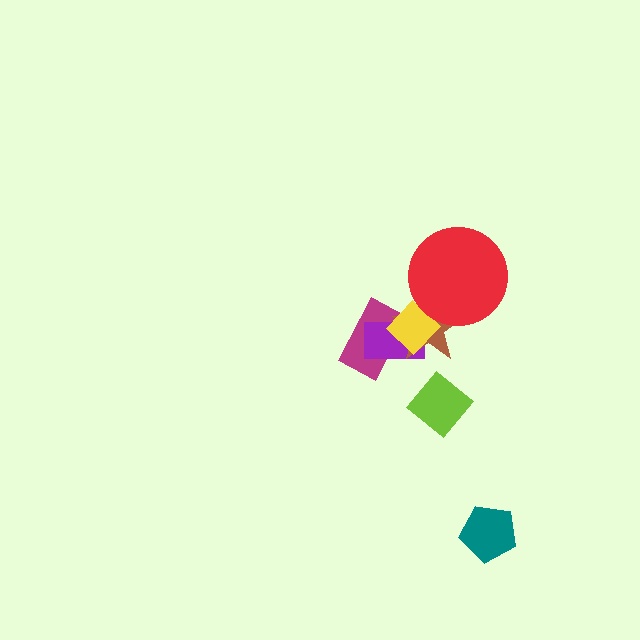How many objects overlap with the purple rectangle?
3 objects overlap with the purple rectangle.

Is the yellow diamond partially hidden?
Yes, it is partially covered by another shape.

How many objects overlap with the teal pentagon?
0 objects overlap with the teal pentagon.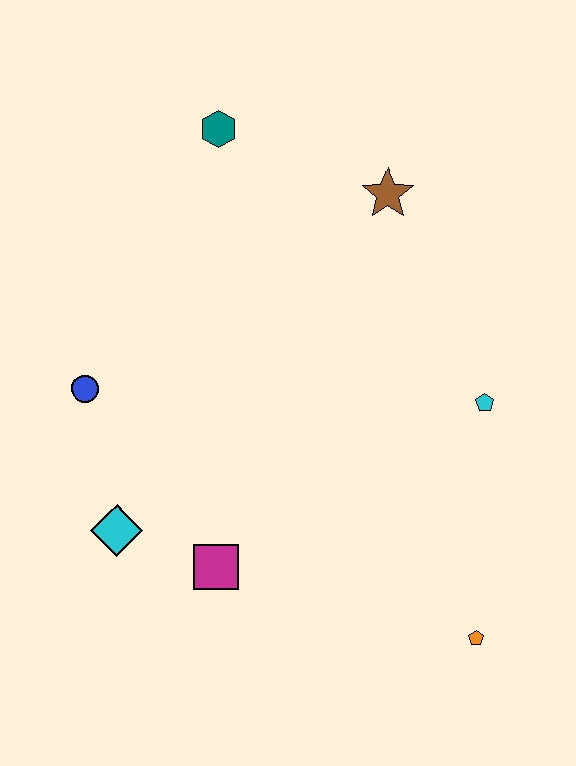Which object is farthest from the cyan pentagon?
The blue circle is farthest from the cyan pentagon.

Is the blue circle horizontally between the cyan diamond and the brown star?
No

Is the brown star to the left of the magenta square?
No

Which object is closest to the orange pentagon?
The cyan pentagon is closest to the orange pentagon.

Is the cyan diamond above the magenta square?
Yes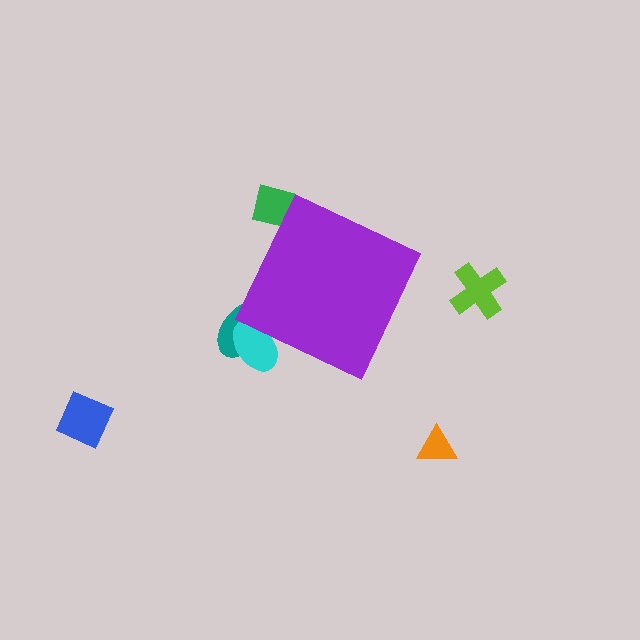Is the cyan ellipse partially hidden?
Yes, the cyan ellipse is partially hidden behind the purple diamond.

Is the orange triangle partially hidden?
No, the orange triangle is fully visible.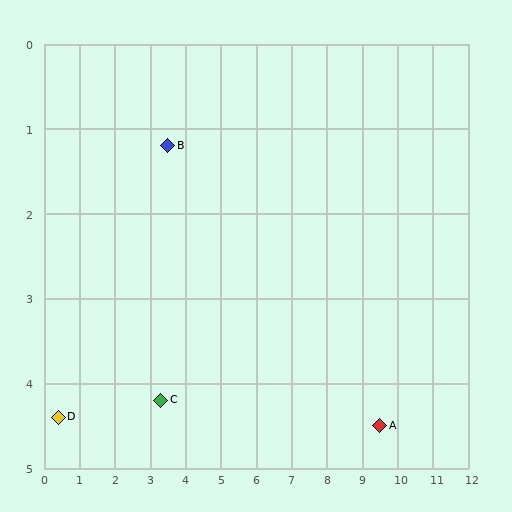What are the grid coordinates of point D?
Point D is at approximately (0.4, 4.4).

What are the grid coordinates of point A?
Point A is at approximately (9.5, 4.5).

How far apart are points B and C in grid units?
Points B and C are about 3.0 grid units apart.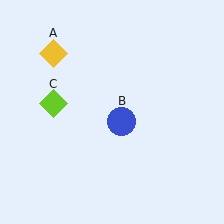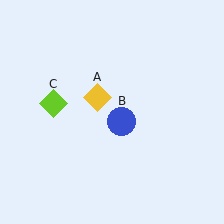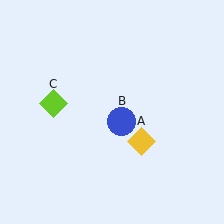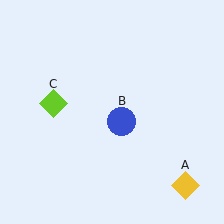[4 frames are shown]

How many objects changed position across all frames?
1 object changed position: yellow diamond (object A).